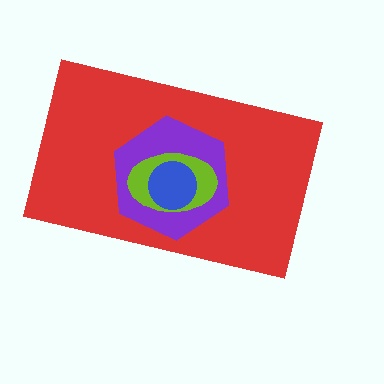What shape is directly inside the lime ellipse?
The blue circle.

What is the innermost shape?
The blue circle.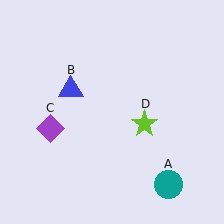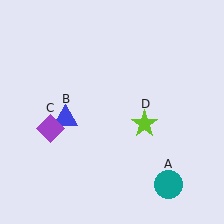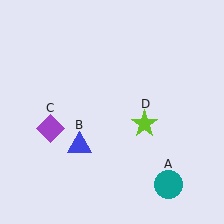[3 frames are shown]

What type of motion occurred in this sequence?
The blue triangle (object B) rotated counterclockwise around the center of the scene.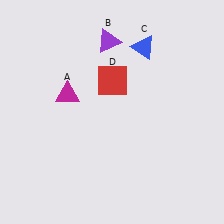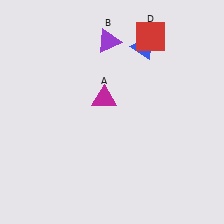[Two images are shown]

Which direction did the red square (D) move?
The red square (D) moved up.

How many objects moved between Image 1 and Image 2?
2 objects moved between the two images.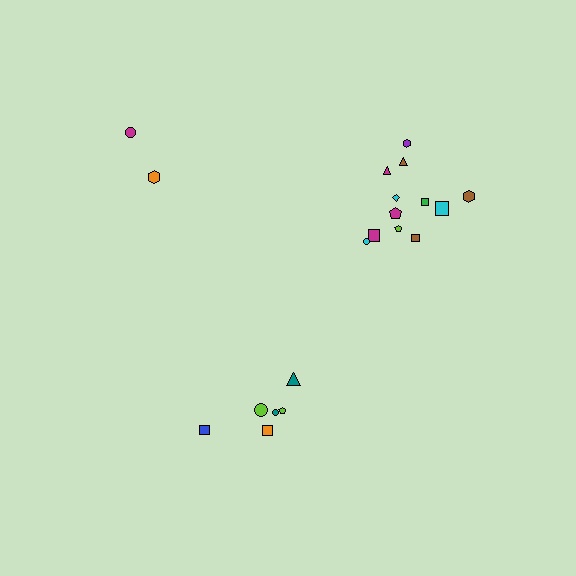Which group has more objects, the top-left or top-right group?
The top-right group.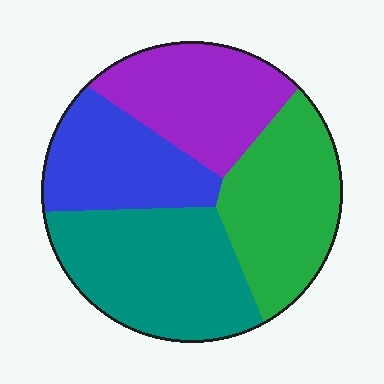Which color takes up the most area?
Teal, at roughly 30%.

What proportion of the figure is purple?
Purple takes up about one quarter (1/4) of the figure.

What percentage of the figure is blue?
Blue takes up about one fifth (1/5) of the figure.